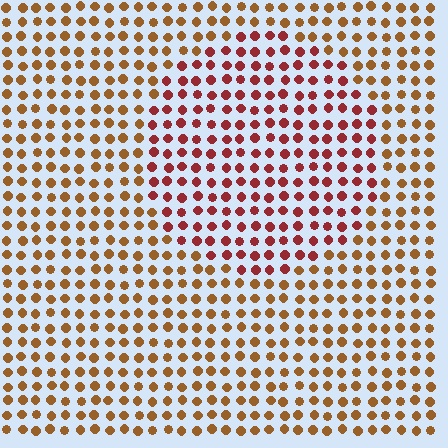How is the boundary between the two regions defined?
The boundary is defined purely by a slight shift in hue (about 35 degrees). Spacing, size, and orientation are identical on both sides.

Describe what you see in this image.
The image is filled with small brown elements in a uniform arrangement. A circle-shaped region is visible where the elements are tinted to a slightly different hue, forming a subtle color boundary.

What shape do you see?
I see a circle.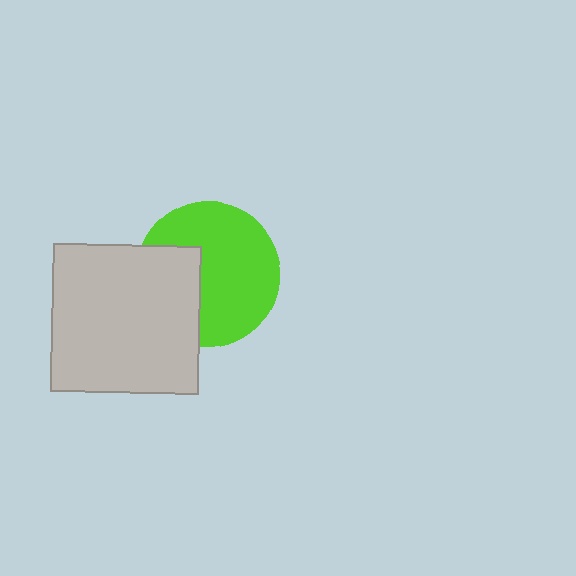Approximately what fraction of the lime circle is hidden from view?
Roughly 33% of the lime circle is hidden behind the light gray square.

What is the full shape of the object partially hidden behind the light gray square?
The partially hidden object is a lime circle.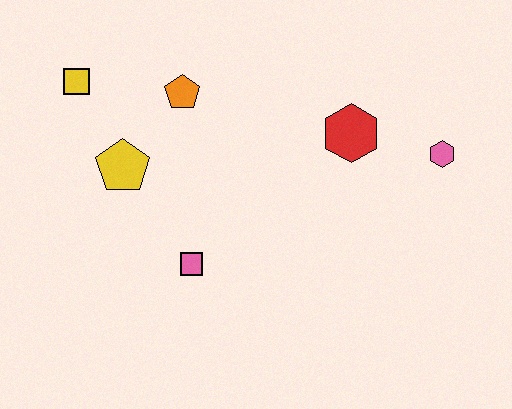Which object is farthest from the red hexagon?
The yellow square is farthest from the red hexagon.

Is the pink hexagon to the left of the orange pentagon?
No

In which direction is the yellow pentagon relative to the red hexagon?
The yellow pentagon is to the left of the red hexagon.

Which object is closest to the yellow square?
The yellow pentagon is closest to the yellow square.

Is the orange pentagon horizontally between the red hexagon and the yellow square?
Yes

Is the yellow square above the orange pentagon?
Yes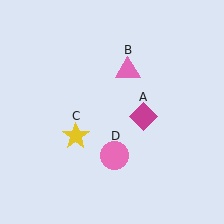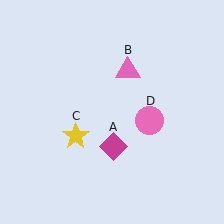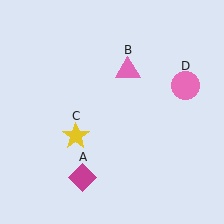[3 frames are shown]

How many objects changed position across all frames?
2 objects changed position: magenta diamond (object A), pink circle (object D).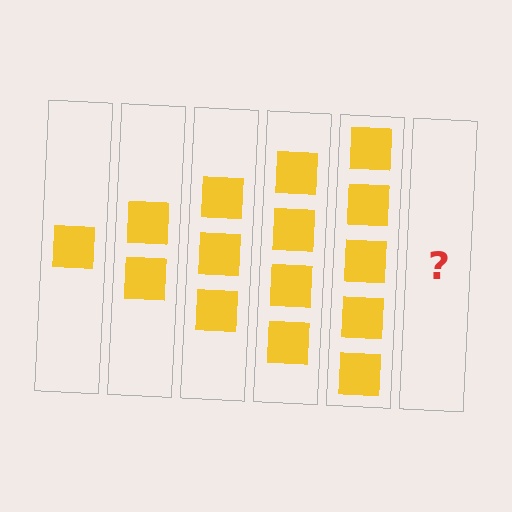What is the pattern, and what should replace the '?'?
The pattern is that each step adds one more square. The '?' should be 6 squares.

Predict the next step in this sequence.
The next step is 6 squares.